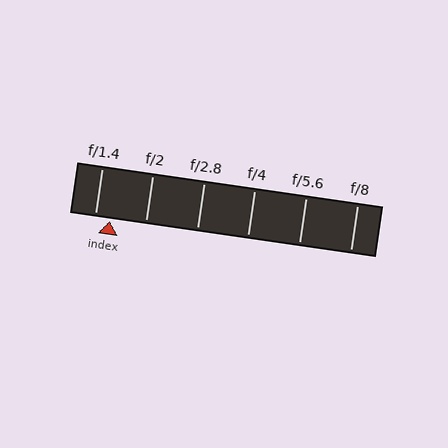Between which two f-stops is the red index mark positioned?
The index mark is between f/1.4 and f/2.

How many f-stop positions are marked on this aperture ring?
There are 6 f-stop positions marked.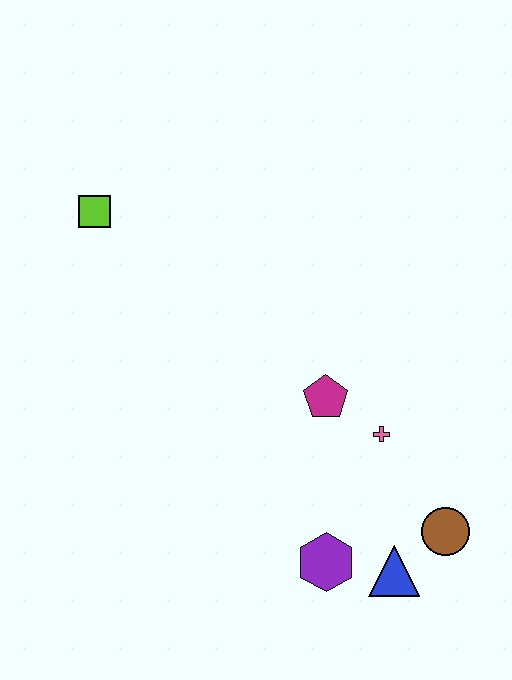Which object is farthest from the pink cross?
The lime square is farthest from the pink cross.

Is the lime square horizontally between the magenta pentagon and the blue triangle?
No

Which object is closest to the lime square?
The magenta pentagon is closest to the lime square.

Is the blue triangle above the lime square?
No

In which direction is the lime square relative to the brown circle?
The lime square is to the left of the brown circle.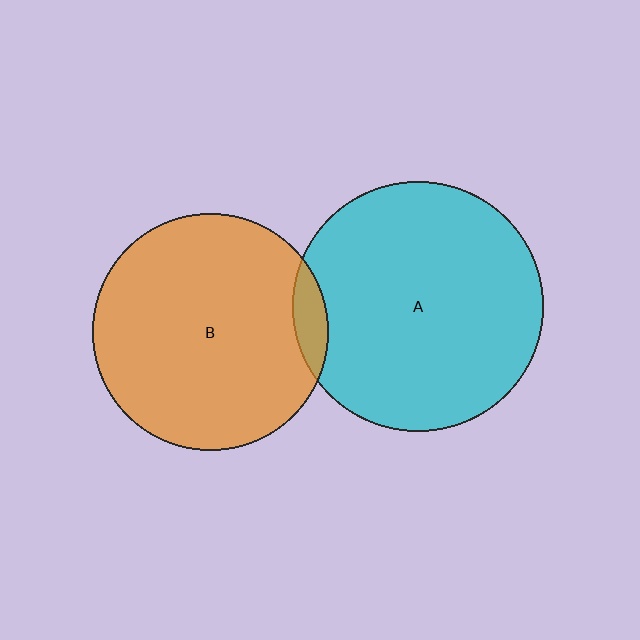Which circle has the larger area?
Circle A (cyan).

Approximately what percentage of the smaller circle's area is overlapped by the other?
Approximately 5%.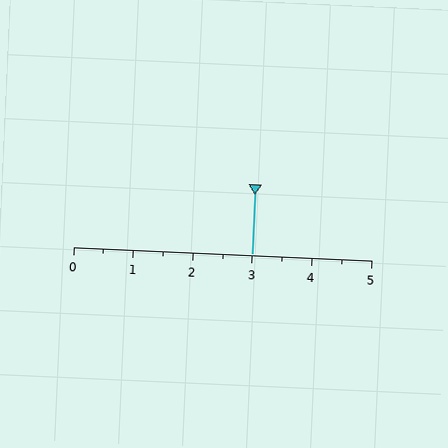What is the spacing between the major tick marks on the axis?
The major ticks are spaced 1 apart.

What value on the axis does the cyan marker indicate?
The marker indicates approximately 3.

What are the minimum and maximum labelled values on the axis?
The axis runs from 0 to 5.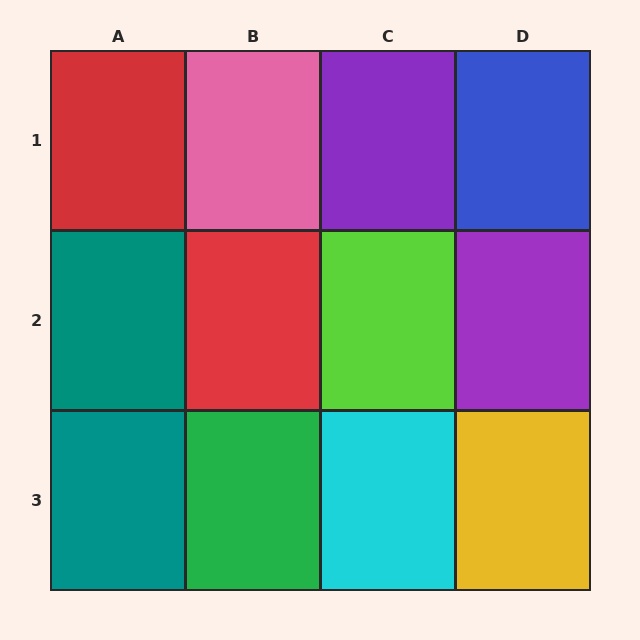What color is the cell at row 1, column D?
Blue.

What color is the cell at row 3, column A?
Teal.